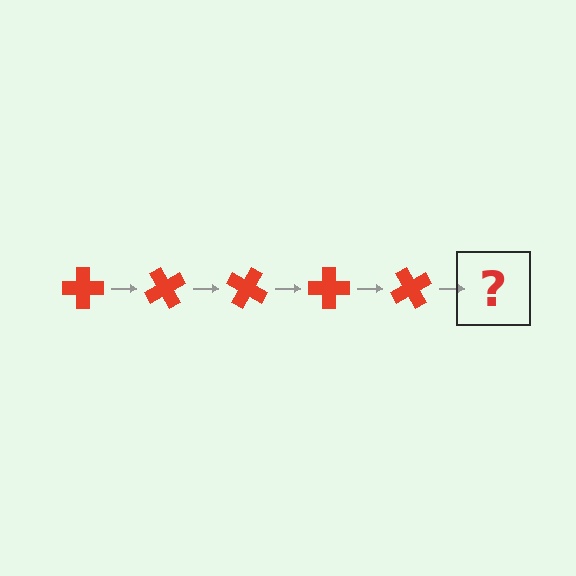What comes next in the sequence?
The next element should be a red cross rotated 300 degrees.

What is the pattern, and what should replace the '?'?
The pattern is that the cross rotates 60 degrees each step. The '?' should be a red cross rotated 300 degrees.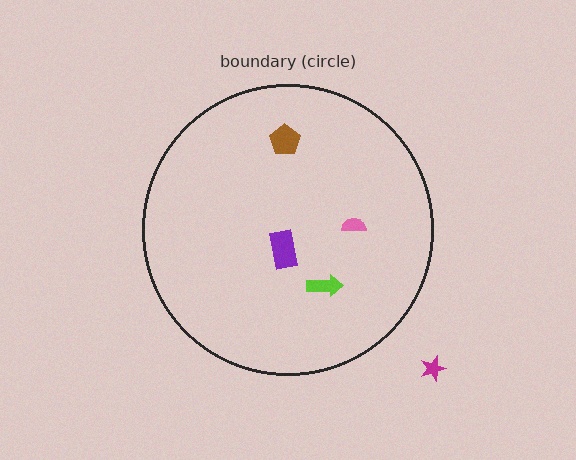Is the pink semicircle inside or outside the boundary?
Inside.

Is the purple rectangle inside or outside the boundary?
Inside.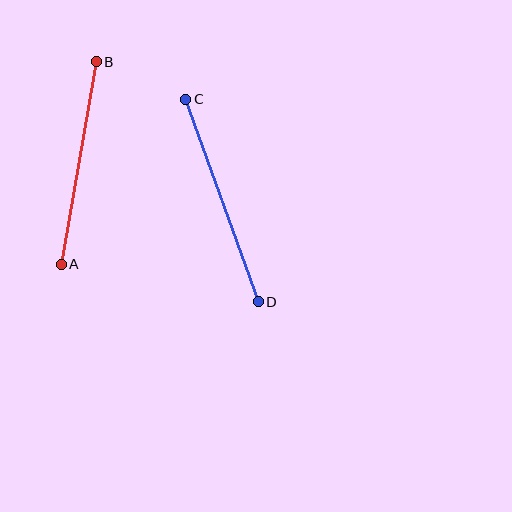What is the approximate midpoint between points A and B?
The midpoint is at approximately (79, 163) pixels.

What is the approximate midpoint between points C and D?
The midpoint is at approximately (222, 200) pixels.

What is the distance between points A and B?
The distance is approximately 206 pixels.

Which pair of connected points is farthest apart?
Points C and D are farthest apart.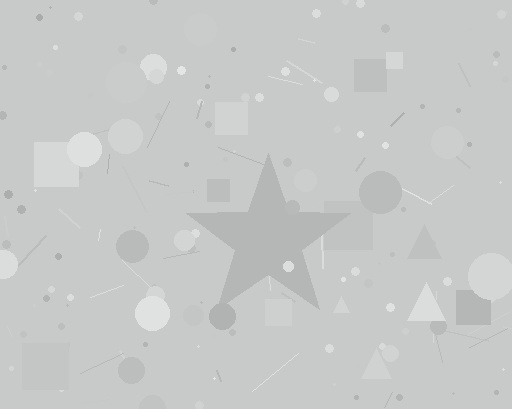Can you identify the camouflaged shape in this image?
The camouflaged shape is a star.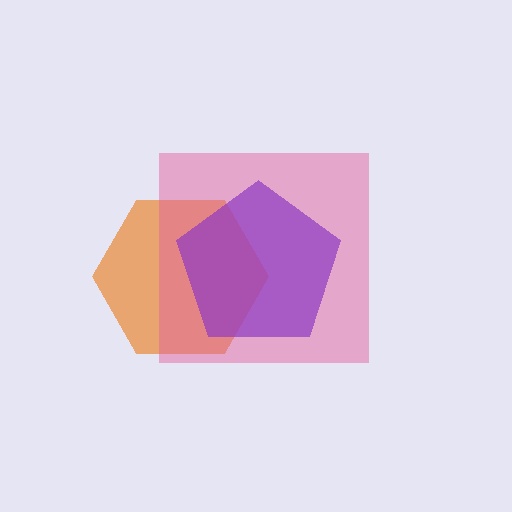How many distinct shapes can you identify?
There are 3 distinct shapes: an orange hexagon, a pink square, a purple pentagon.